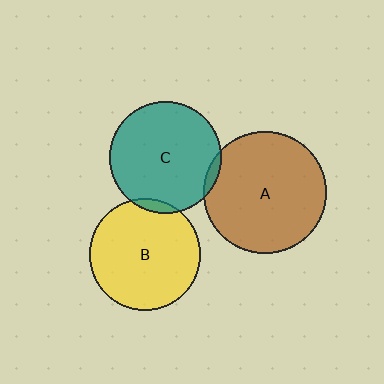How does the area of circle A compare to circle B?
Approximately 1.2 times.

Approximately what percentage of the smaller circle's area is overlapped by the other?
Approximately 5%.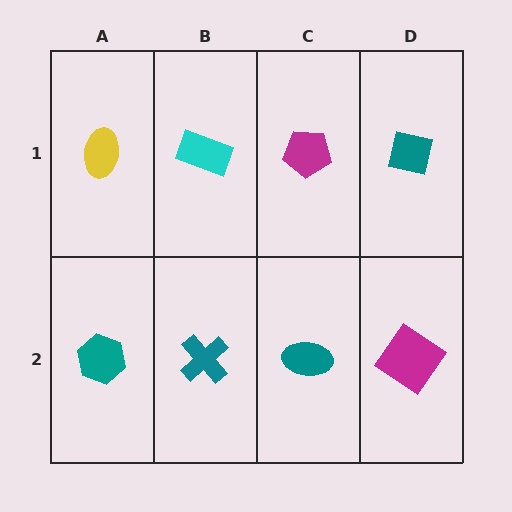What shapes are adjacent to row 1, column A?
A teal hexagon (row 2, column A), a cyan rectangle (row 1, column B).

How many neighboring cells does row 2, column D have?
2.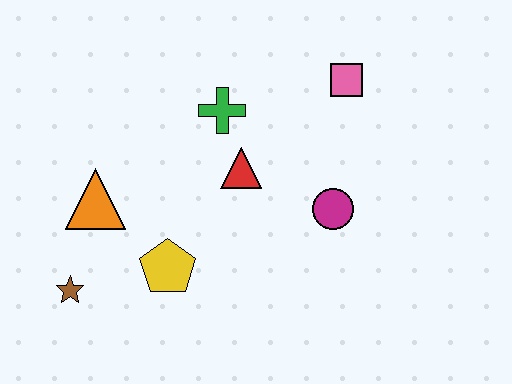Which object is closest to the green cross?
The red triangle is closest to the green cross.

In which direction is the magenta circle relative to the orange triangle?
The magenta circle is to the right of the orange triangle.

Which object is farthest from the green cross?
The brown star is farthest from the green cross.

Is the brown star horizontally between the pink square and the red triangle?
No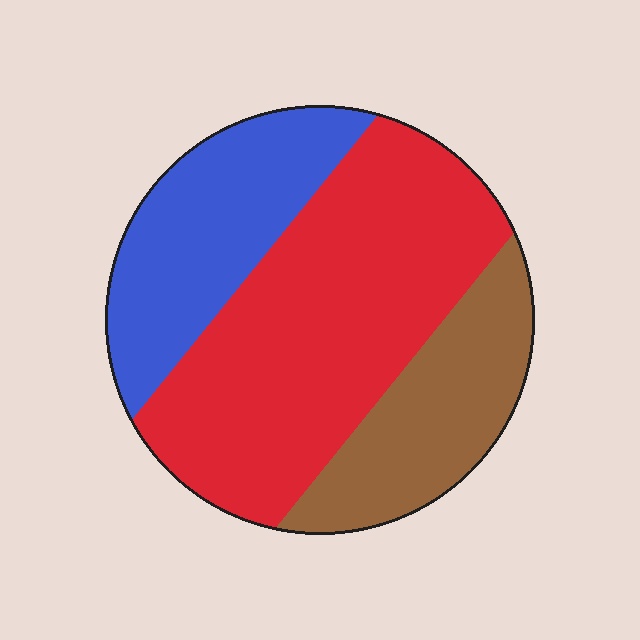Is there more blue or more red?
Red.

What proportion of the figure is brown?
Brown takes up about one quarter (1/4) of the figure.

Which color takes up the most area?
Red, at roughly 50%.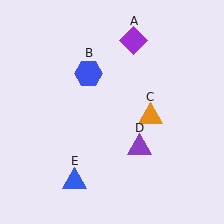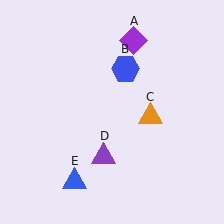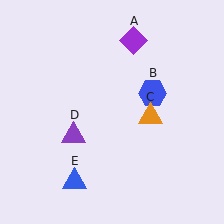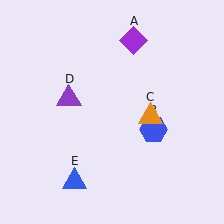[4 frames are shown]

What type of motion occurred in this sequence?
The blue hexagon (object B), purple triangle (object D) rotated clockwise around the center of the scene.